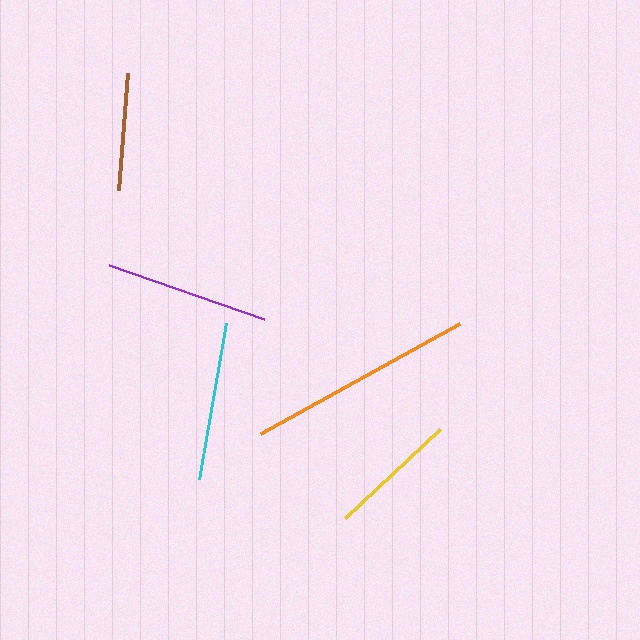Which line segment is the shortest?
The brown line is the shortest at approximately 118 pixels.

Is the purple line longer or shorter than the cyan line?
The purple line is longer than the cyan line.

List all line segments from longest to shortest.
From longest to shortest: orange, purple, cyan, yellow, brown.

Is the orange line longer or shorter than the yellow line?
The orange line is longer than the yellow line.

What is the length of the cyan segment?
The cyan segment is approximately 158 pixels long.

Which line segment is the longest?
The orange line is the longest at approximately 227 pixels.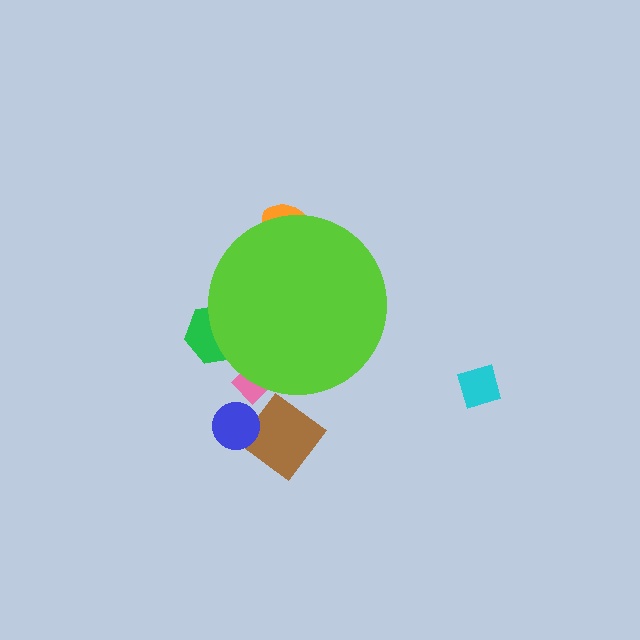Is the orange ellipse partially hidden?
Yes, the orange ellipse is partially hidden behind the lime circle.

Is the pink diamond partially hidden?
Yes, the pink diamond is partially hidden behind the lime circle.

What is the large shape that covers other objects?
A lime circle.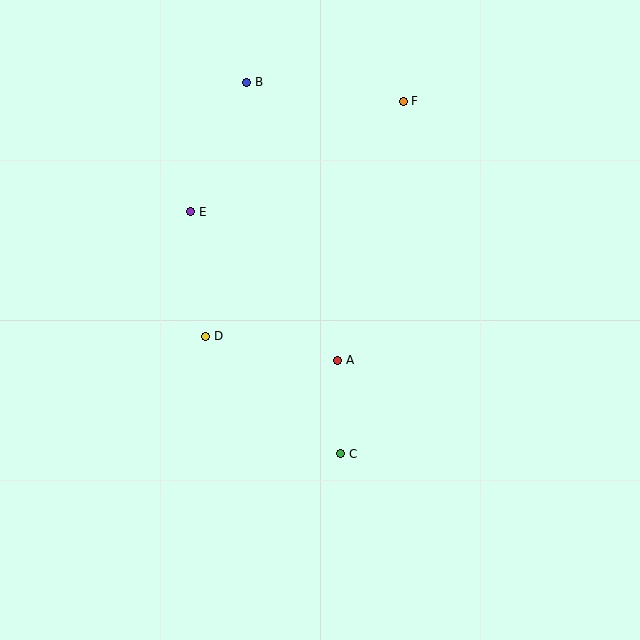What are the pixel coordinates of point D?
Point D is at (206, 336).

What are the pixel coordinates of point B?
Point B is at (247, 82).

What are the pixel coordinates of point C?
Point C is at (341, 454).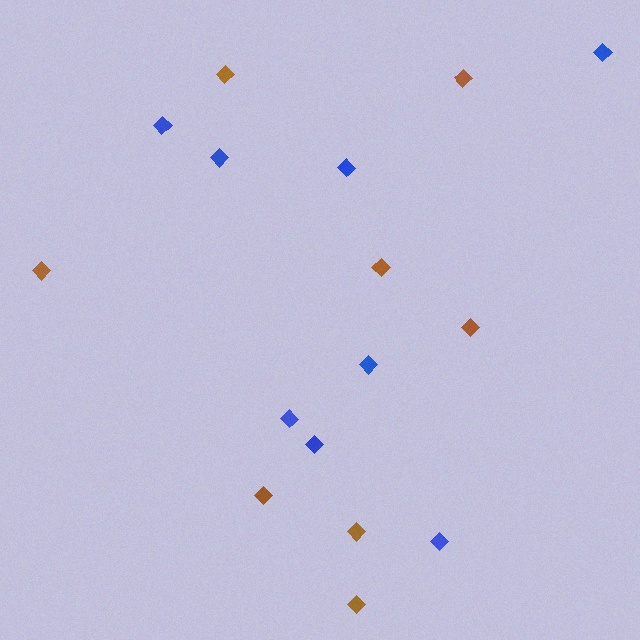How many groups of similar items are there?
There are 2 groups: one group of brown diamonds (8) and one group of blue diamonds (8).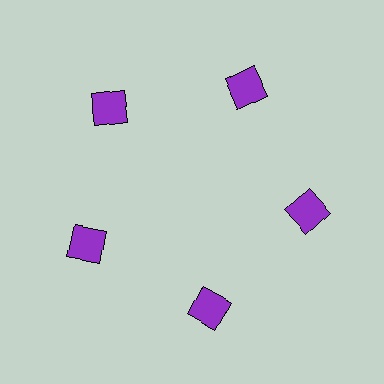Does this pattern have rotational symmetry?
Yes, this pattern has 5-fold rotational symmetry. It looks the same after rotating 72 degrees around the center.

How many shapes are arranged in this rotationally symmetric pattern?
There are 5 shapes, arranged in 5 groups of 1.